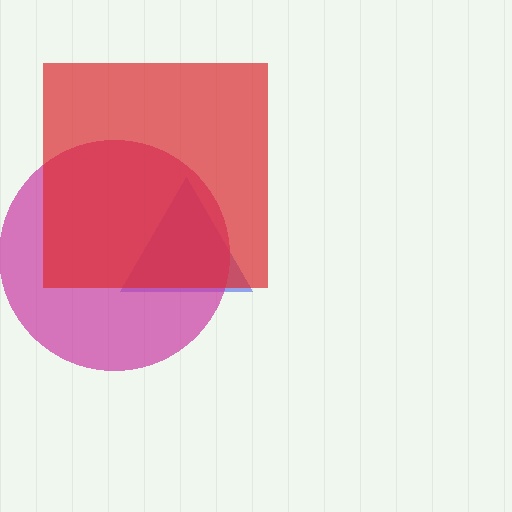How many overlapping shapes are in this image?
There are 3 overlapping shapes in the image.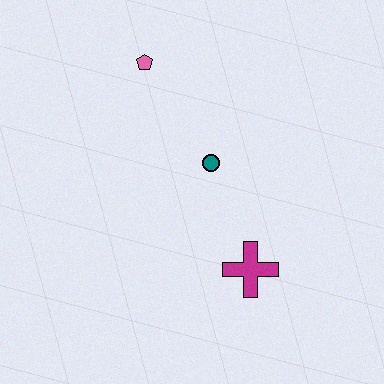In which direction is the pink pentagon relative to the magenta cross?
The pink pentagon is above the magenta cross.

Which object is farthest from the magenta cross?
The pink pentagon is farthest from the magenta cross.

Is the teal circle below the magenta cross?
No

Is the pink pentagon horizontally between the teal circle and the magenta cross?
No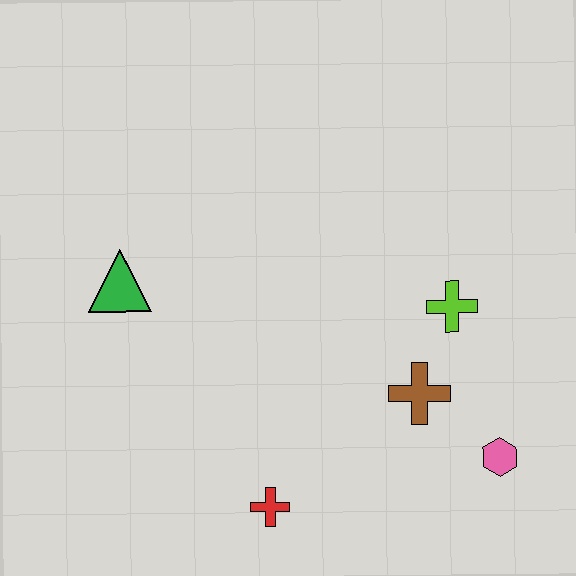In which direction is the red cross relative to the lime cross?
The red cross is below the lime cross.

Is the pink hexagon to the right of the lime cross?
Yes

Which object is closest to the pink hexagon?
The brown cross is closest to the pink hexagon.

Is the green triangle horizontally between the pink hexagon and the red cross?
No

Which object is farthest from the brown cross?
The green triangle is farthest from the brown cross.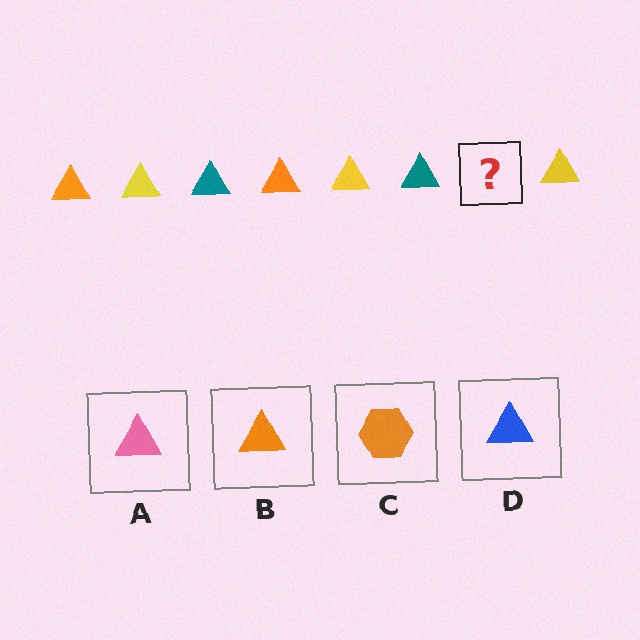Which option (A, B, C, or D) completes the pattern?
B.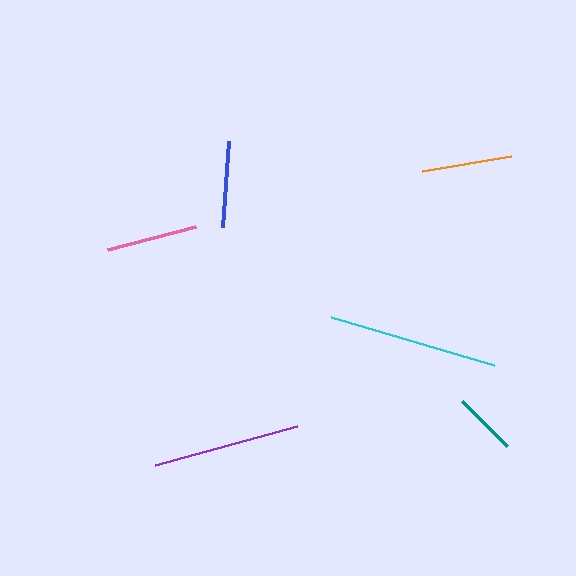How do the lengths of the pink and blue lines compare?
The pink and blue lines are approximately the same length.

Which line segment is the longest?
The cyan line is the longest at approximately 169 pixels.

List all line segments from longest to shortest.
From longest to shortest: cyan, purple, orange, pink, blue, teal.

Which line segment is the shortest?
The teal line is the shortest at approximately 64 pixels.